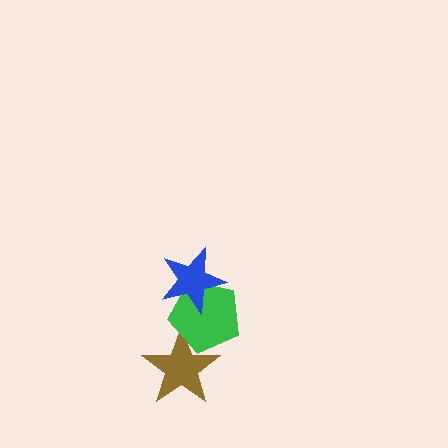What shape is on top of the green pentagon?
The blue star is on top of the green pentagon.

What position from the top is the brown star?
The brown star is 3rd from the top.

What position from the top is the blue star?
The blue star is 1st from the top.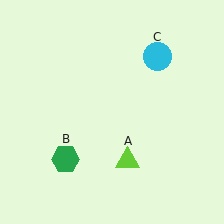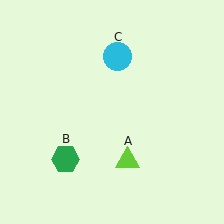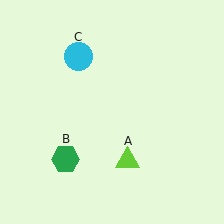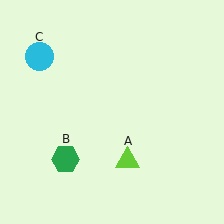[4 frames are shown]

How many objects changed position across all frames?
1 object changed position: cyan circle (object C).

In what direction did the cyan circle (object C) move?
The cyan circle (object C) moved left.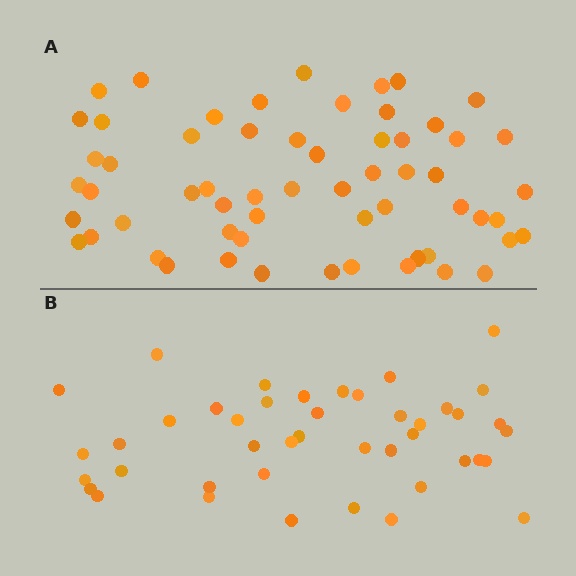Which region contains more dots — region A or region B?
Region A (the top region) has more dots.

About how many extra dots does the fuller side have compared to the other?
Region A has approximately 15 more dots than region B.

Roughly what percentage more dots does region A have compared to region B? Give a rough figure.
About 40% more.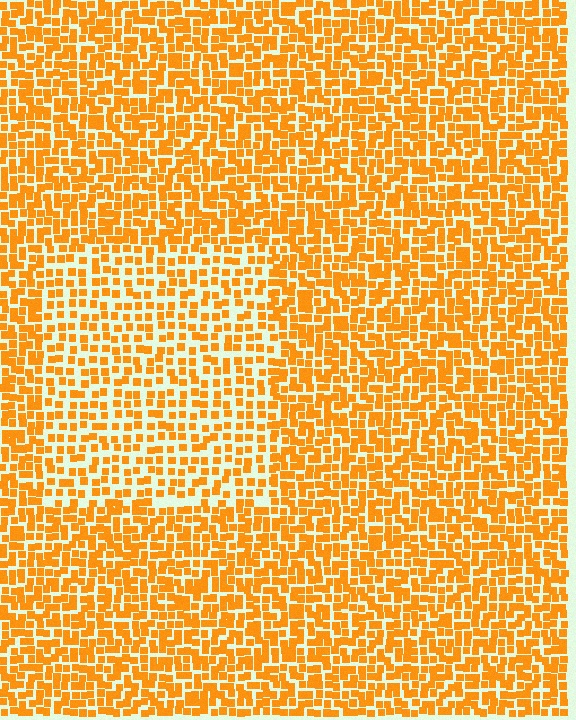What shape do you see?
I see a rectangle.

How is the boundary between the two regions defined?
The boundary is defined by a change in element density (approximately 1.6x ratio). All elements are the same color, size, and shape.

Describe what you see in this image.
The image contains small orange elements arranged at two different densities. A rectangle-shaped region is visible where the elements are less densely packed than the surrounding area.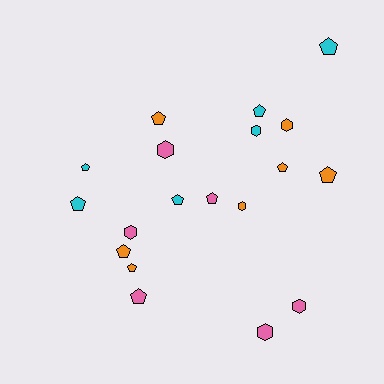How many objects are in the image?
There are 19 objects.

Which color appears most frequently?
Orange, with 7 objects.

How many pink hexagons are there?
There are 4 pink hexagons.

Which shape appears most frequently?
Pentagon, with 12 objects.